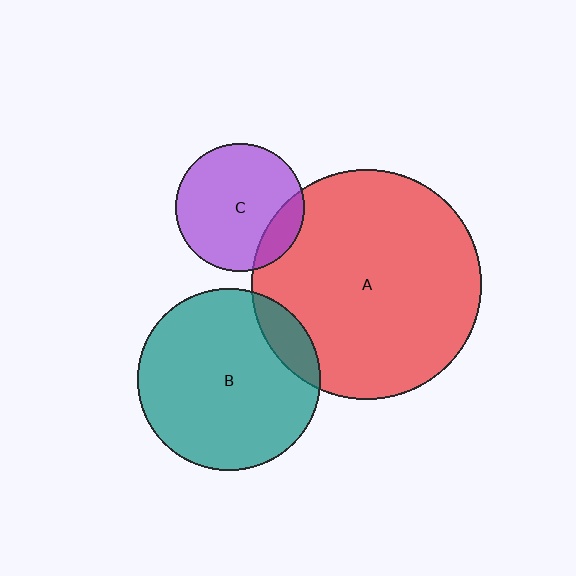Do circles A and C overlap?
Yes.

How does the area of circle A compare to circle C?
Approximately 3.2 times.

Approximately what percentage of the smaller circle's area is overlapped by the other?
Approximately 15%.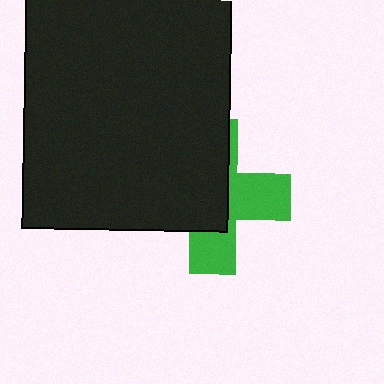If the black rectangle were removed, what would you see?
You would see the complete green cross.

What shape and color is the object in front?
The object in front is a black rectangle.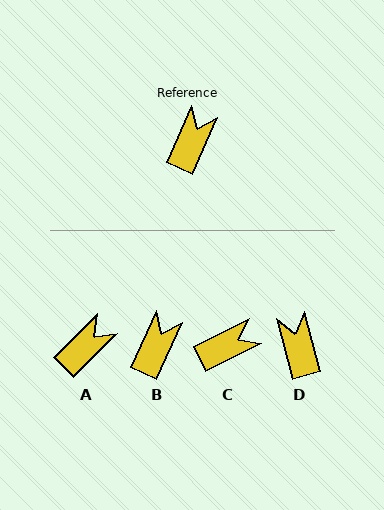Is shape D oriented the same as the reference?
No, it is off by about 39 degrees.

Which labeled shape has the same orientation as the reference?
B.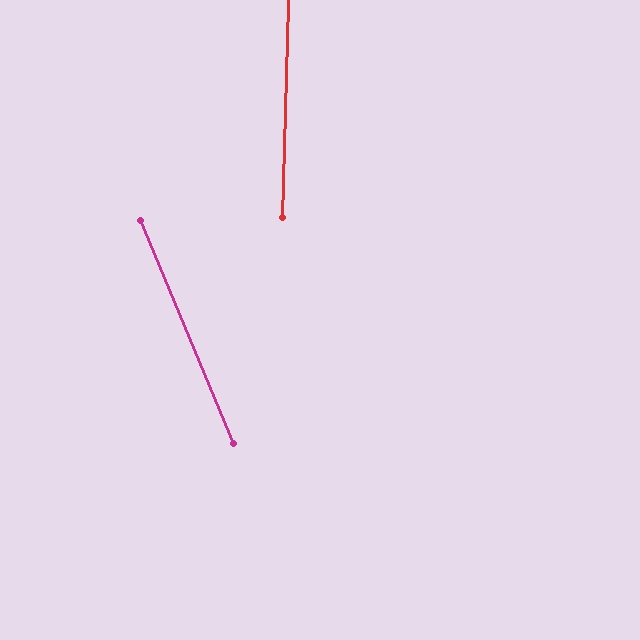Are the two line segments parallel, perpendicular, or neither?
Neither parallel nor perpendicular — they differ by about 24°.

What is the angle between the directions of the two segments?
Approximately 24 degrees.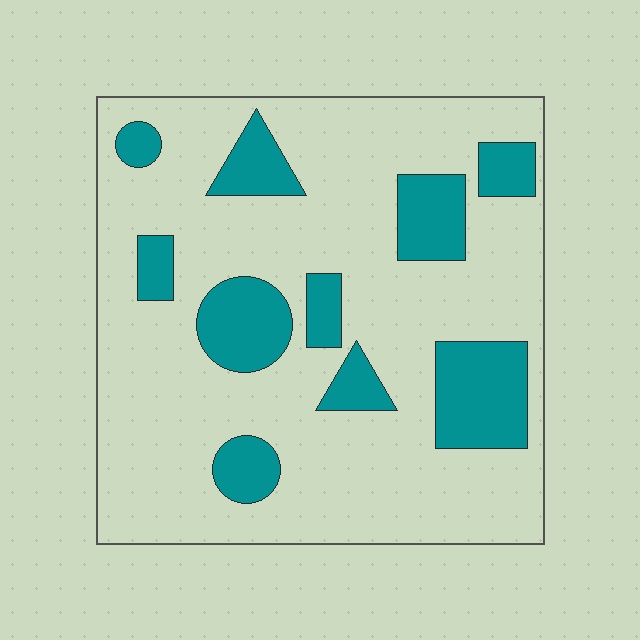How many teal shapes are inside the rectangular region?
10.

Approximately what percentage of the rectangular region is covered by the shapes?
Approximately 20%.